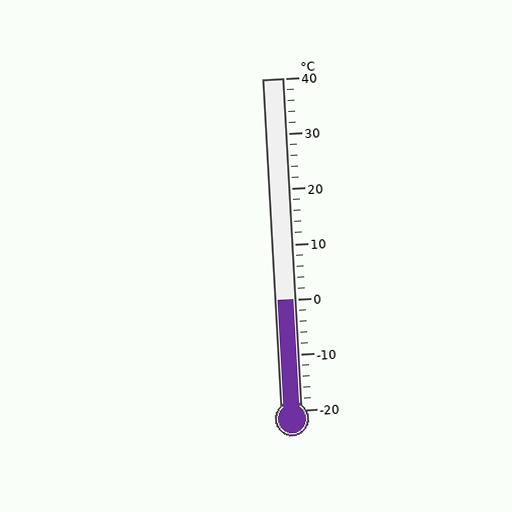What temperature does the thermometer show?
The thermometer shows approximately 0°C.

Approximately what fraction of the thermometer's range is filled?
The thermometer is filled to approximately 35% of its range.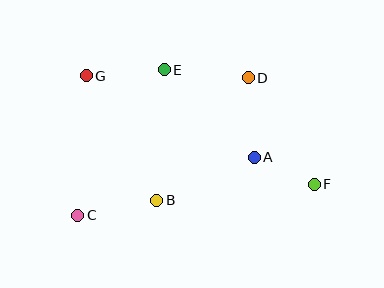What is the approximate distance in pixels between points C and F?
The distance between C and F is approximately 239 pixels.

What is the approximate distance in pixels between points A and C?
The distance between A and C is approximately 186 pixels.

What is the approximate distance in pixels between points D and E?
The distance between D and E is approximately 84 pixels.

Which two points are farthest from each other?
Points F and G are farthest from each other.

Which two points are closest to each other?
Points A and F are closest to each other.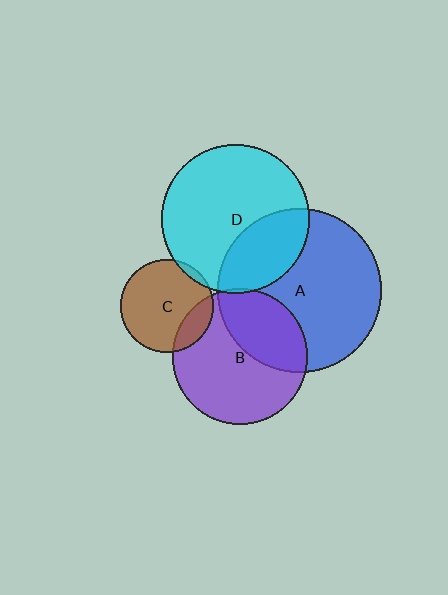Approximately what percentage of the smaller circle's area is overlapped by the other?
Approximately 5%.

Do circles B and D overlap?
Yes.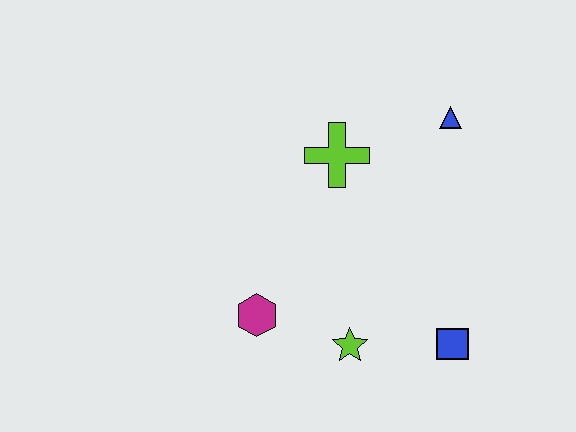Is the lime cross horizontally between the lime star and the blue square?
No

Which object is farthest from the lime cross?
The blue square is farthest from the lime cross.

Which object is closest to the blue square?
The lime star is closest to the blue square.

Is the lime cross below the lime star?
No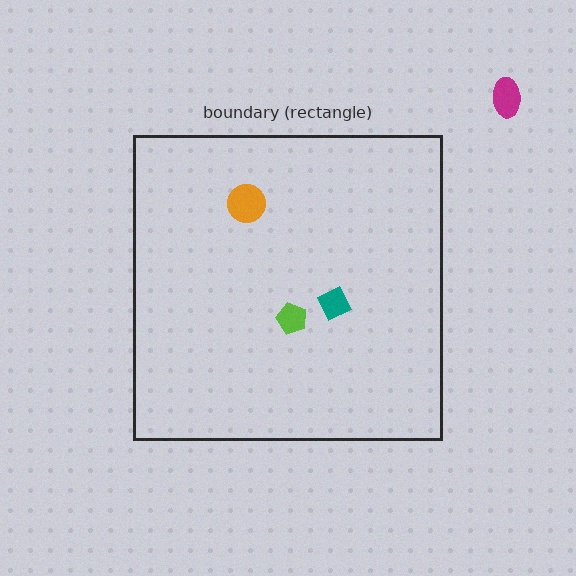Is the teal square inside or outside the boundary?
Inside.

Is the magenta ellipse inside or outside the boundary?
Outside.